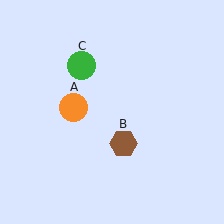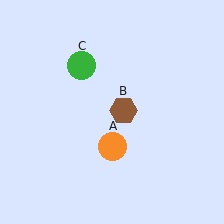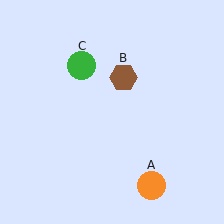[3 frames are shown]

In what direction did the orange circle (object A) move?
The orange circle (object A) moved down and to the right.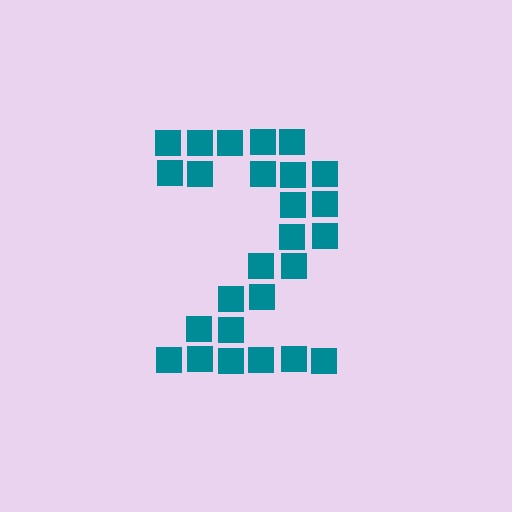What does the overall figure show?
The overall figure shows the digit 2.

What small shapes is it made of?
It is made of small squares.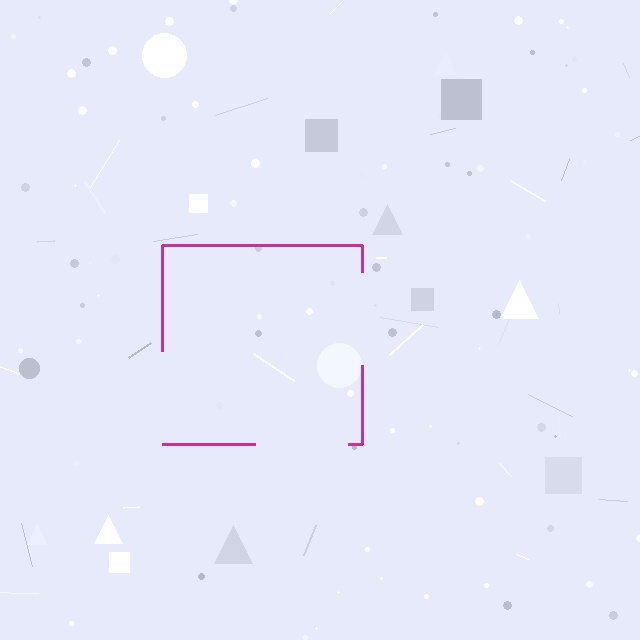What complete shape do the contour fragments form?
The contour fragments form a square.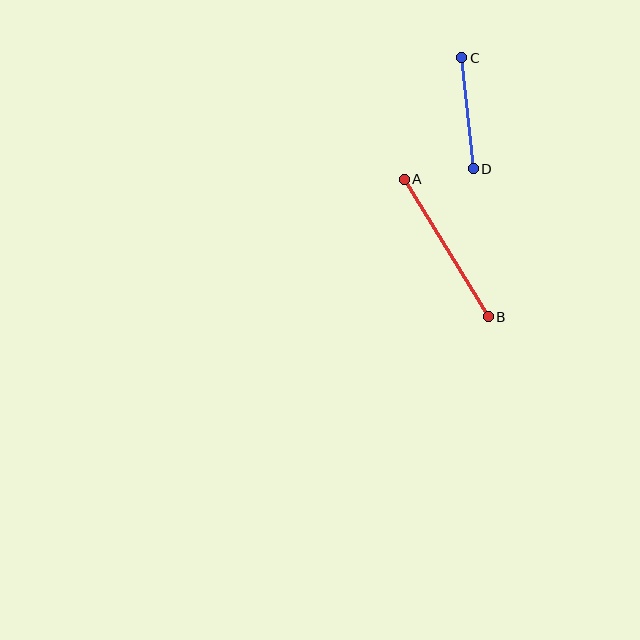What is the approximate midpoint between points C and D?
The midpoint is at approximately (467, 113) pixels.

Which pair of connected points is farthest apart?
Points A and B are farthest apart.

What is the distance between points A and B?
The distance is approximately 161 pixels.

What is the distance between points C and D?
The distance is approximately 111 pixels.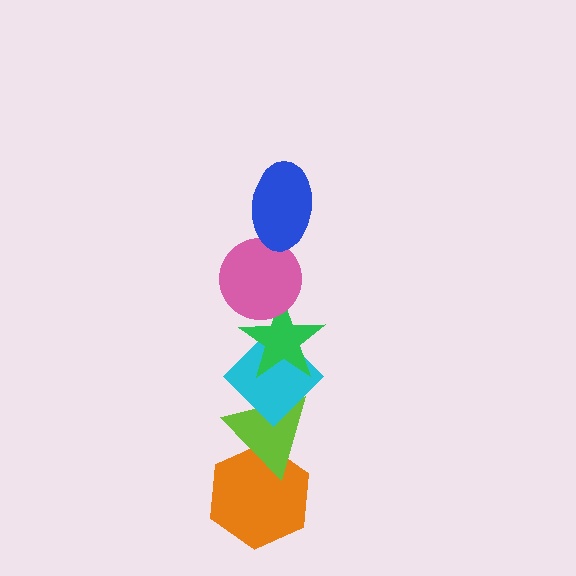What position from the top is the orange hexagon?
The orange hexagon is 6th from the top.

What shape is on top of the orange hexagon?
The lime triangle is on top of the orange hexagon.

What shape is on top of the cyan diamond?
The green star is on top of the cyan diamond.